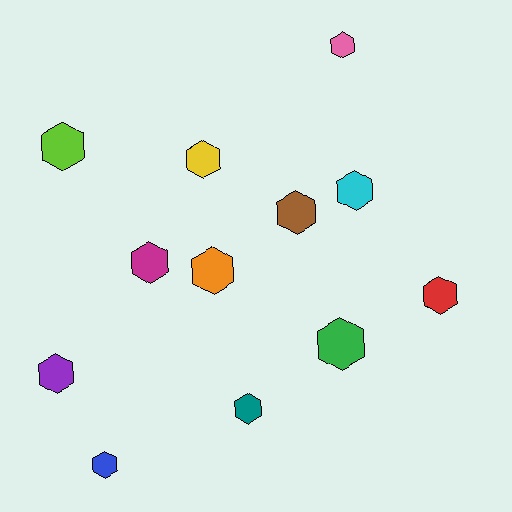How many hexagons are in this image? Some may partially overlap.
There are 12 hexagons.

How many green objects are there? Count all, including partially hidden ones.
There is 1 green object.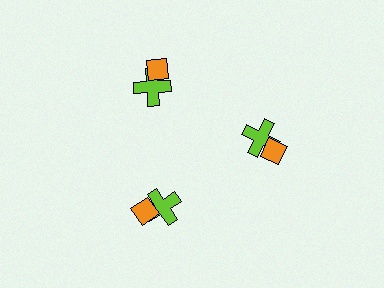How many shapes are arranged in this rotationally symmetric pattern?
There are 6 shapes, arranged in 3 groups of 2.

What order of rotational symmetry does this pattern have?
This pattern has 3-fold rotational symmetry.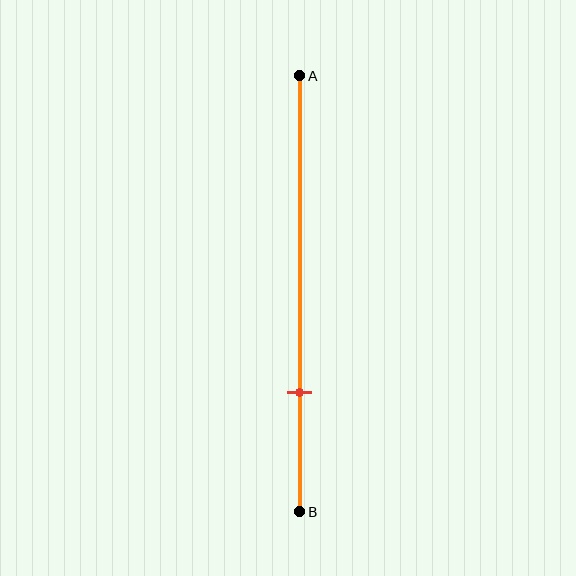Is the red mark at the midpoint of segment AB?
No, the mark is at about 75% from A, not at the 50% midpoint.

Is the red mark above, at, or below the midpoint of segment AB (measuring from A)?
The red mark is below the midpoint of segment AB.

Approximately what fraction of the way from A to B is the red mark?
The red mark is approximately 75% of the way from A to B.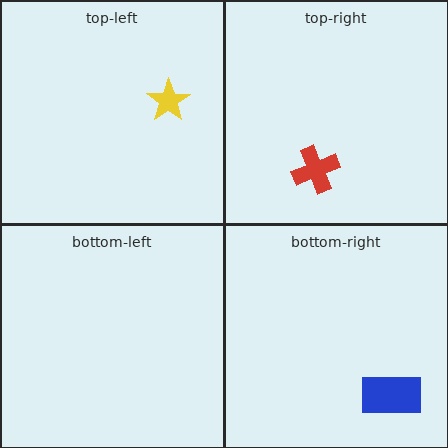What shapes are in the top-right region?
The red cross.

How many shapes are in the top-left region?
1.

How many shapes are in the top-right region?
1.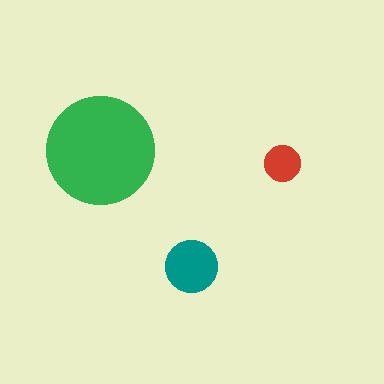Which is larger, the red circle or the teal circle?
The teal one.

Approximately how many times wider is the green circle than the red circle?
About 3 times wider.